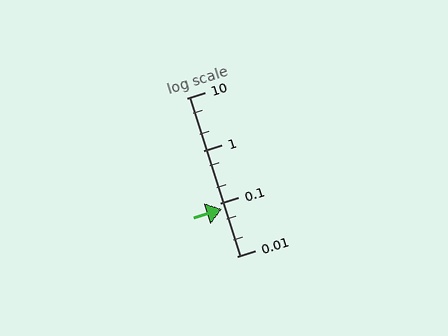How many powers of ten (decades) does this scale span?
The scale spans 3 decades, from 0.01 to 10.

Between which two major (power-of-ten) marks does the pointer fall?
The pointer is between 0.01 and 0.1.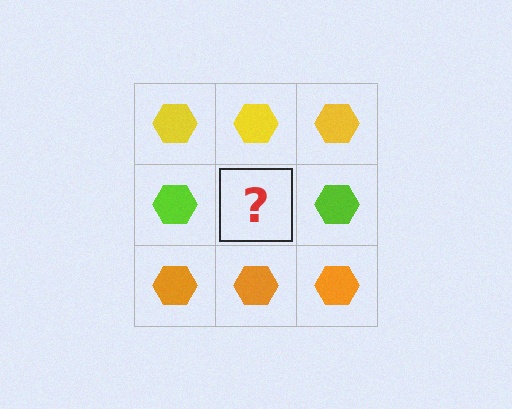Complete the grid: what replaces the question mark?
The question mark should be replaced with a lime hexagon.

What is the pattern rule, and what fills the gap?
The rule is that each row has a consistent color. The gap should be filled with a lime hexagon.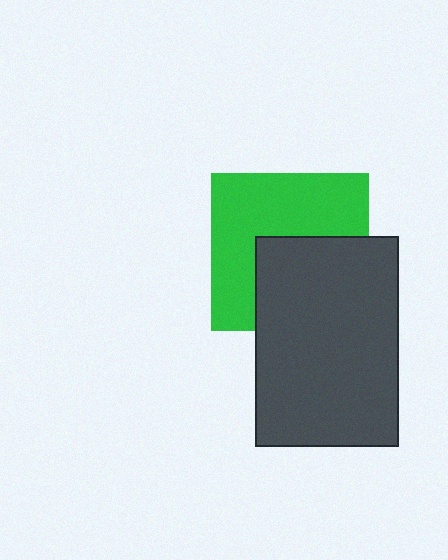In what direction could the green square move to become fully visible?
The green square could move up. That would shift it out from behind the dark gray rectangle entirely.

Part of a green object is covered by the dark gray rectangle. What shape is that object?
It is a square.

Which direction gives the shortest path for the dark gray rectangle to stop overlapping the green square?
Moving down gives the shortest separation.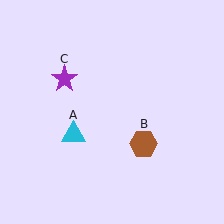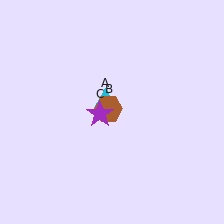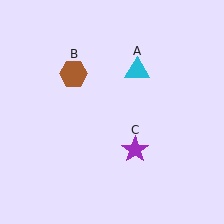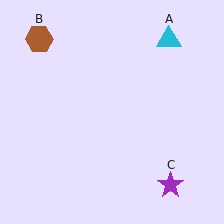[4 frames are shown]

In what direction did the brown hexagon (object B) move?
The brown hexagon (object B) moved up and to the left.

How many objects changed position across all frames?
3 objects changed position: cyan triangle (object A), brown hexagon (object B), purple star (object C).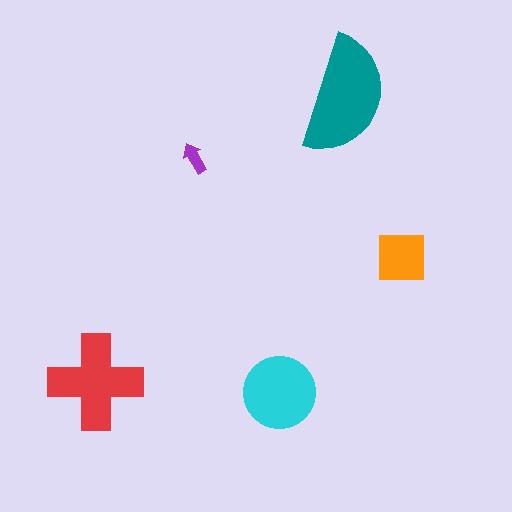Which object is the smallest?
The purple arrow.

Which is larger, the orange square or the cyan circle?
The cyan circle.